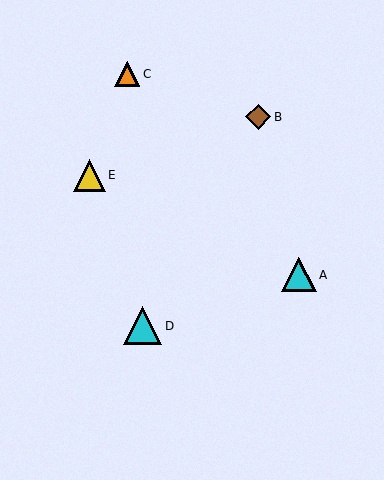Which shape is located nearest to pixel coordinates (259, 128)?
The brown diamond (labeled B) at (258, 117) is nearest to that location.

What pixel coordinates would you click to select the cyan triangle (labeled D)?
Click at (143, 326) to select the cyan triangle D.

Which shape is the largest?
The cyan triangle (labeled D) is the largest.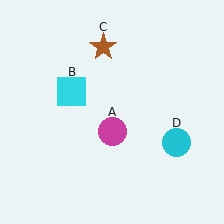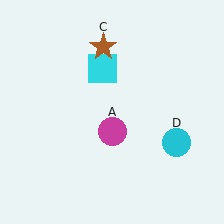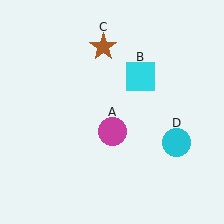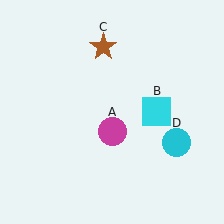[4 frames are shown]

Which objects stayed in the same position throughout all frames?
Magenta circle (object A) and brown star (object C) and cyan circle (object D) remained stationary.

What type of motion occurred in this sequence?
The cyan square (object B) rotated clockwise around the center of the scene.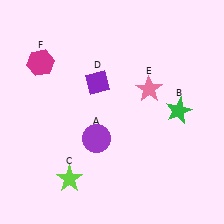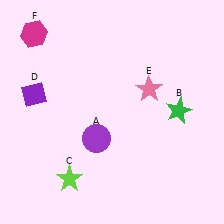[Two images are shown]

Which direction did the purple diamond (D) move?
The purple diamond (D) moved left.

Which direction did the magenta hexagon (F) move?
The magenta hexagon (F) moved up.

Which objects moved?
The objects that moved are: the purple diamond (D), the magenta hexagon (F).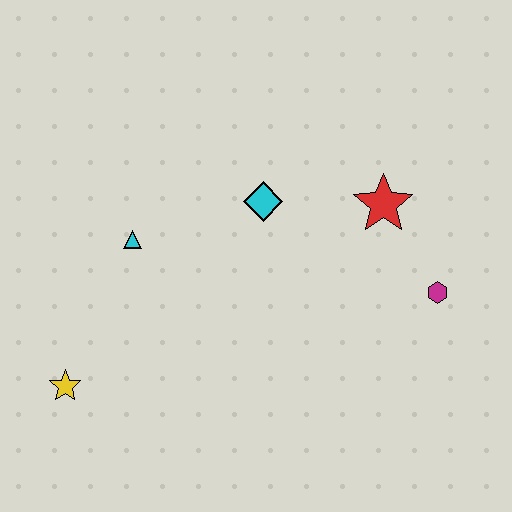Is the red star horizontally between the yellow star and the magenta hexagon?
Yes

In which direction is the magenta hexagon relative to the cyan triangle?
The magenta hexagon is to the right of the cyan triangle.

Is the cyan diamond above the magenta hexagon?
Yes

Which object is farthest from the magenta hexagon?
The yellow star is farthest from the magenta hexagon.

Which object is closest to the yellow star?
The cyan triangle is closest to the yellow star.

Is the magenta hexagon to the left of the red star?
No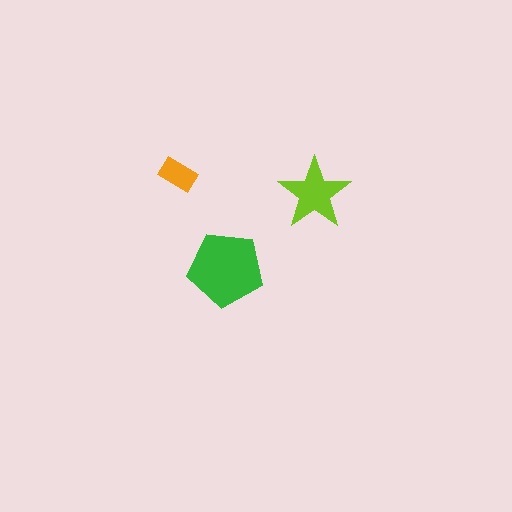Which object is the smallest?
The orange rectangle.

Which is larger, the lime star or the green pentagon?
The green pentagon.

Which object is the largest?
The green pentagon.